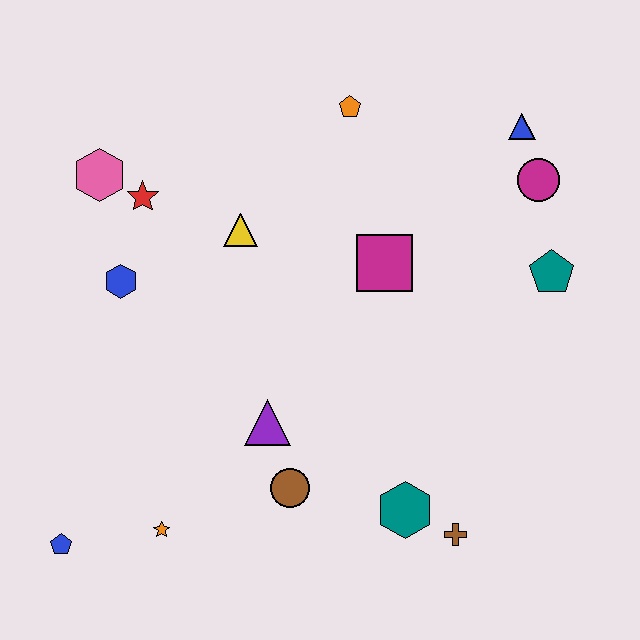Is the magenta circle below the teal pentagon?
No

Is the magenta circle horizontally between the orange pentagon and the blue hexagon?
No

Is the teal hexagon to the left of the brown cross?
Yes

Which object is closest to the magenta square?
The yellow triangle is closest to the magenta square.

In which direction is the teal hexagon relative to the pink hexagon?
The teal hexagon is below the pink hexagon.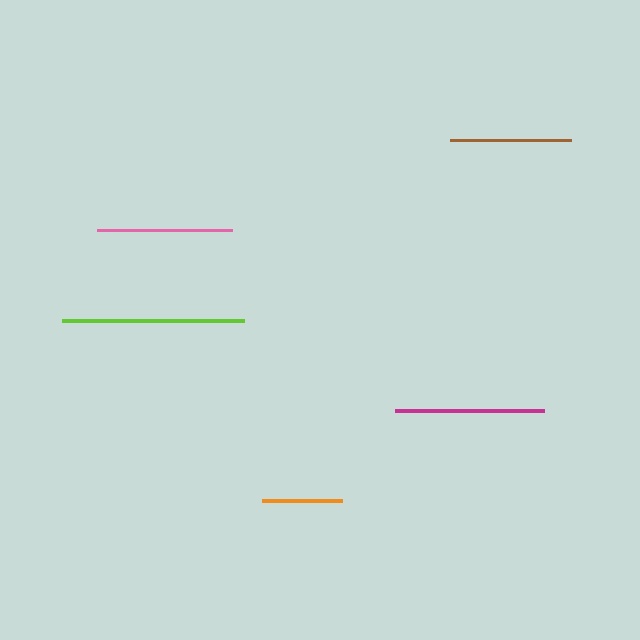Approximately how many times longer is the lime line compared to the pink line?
The lime line is approximately 1.3 times the length of the pink line.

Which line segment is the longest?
The lime line is the longest at approximately 182 pixels.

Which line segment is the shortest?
The orange line is the shortest at approximately 80 pixels.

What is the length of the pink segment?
The pink segment is approximately 135 pixels long.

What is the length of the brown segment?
The brown segment is approximately 120 pixels long.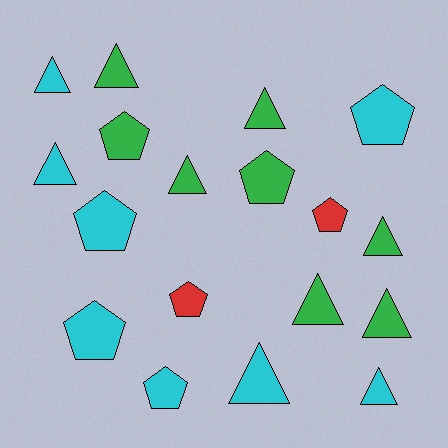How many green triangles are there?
There are 6 green triangles.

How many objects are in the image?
There are 18 objects.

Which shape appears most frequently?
Triangle, with 10 objects.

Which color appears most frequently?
Green, with 8 objects.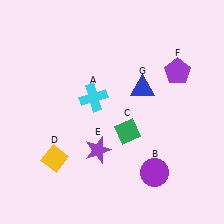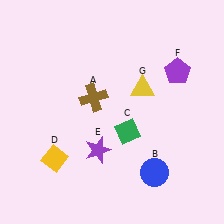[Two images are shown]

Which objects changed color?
A changed from cyan to brown. B changed from purple to blue. G changed from blue to yellow.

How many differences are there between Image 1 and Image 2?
There are 3 differences between the two images.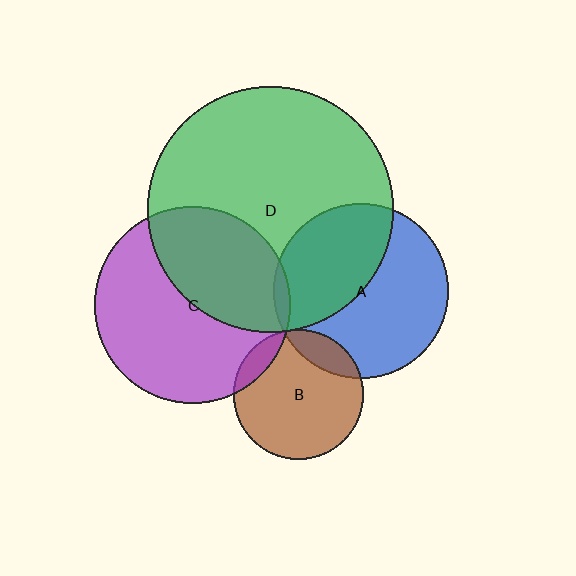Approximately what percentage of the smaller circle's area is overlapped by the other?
Approximately 5%.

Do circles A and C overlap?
Yes.